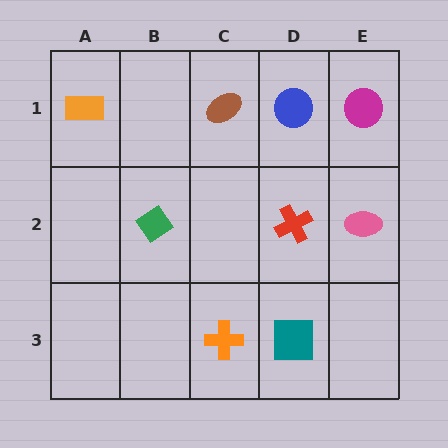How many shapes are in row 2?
3 shapes.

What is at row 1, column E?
A magenta circle.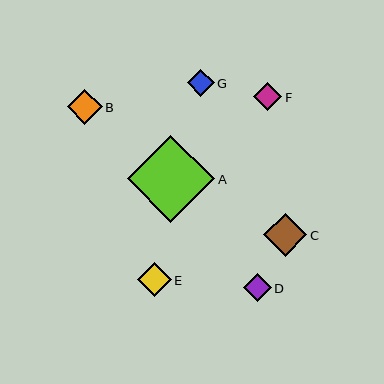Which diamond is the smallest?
Diamond G is the smallest with a size of approximately 27 pixels.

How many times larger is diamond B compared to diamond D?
Diamond B is approximately 1.3 times the size of diamond D.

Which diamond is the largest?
Diamond A is the largest with a size of approximately 87 pixels.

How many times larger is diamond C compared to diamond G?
Diamond C is approximately 1.6 times the size of diamond G.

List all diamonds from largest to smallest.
From largest to smallest: A, C, B, E, F, D, G.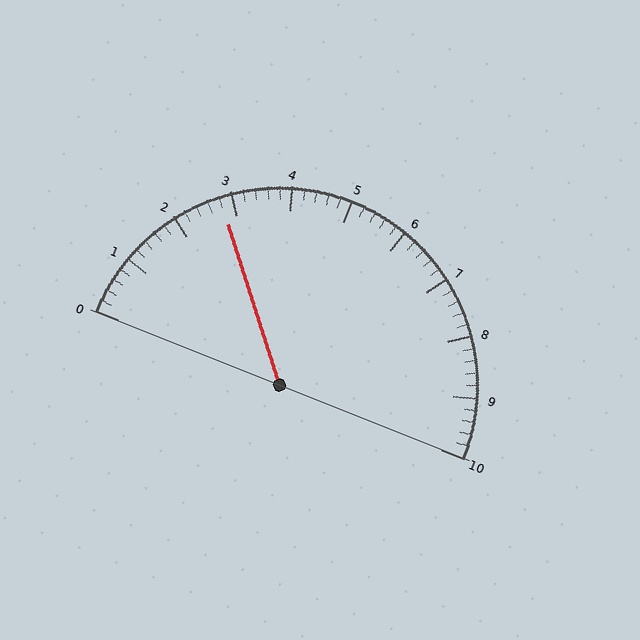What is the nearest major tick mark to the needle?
The nearest major tick mark is 3.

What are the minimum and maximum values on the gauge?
The gauge ranges from 0 to 10.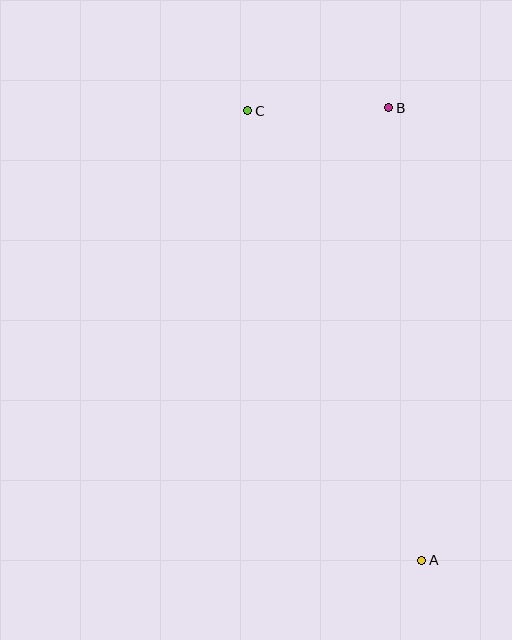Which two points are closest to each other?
Points B and C are closest to each other.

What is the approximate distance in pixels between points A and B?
The distance between A and B is approximately 454 pixels.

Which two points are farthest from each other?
Points A and C are farthest from each other.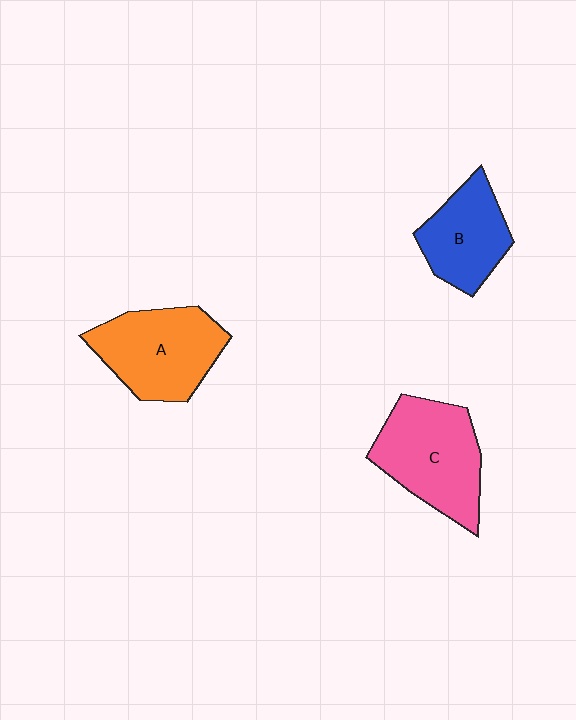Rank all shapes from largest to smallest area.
From largest to smallest: C (pink), A (orange), B (blue).